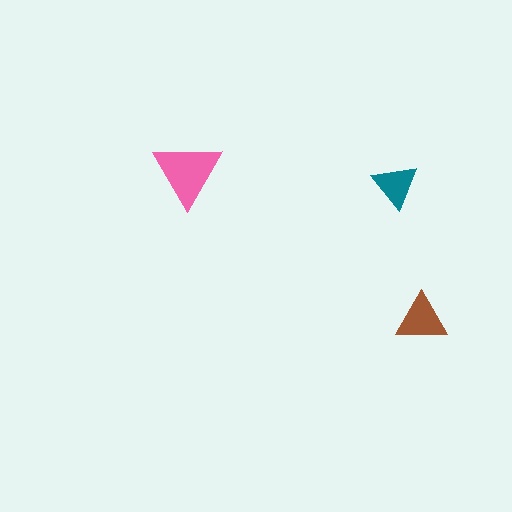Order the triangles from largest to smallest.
the pink one, the brown one, the teal one.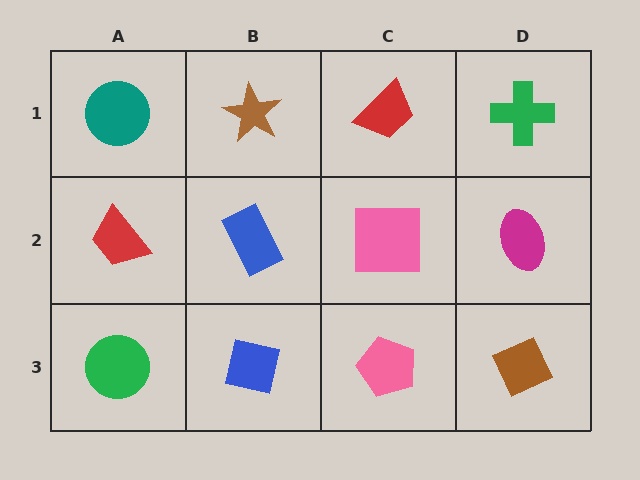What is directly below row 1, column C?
A pink square.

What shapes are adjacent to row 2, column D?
A green cross (row 1, column D), a brown diamond (row 3, column D), a pink square (row 2, column C).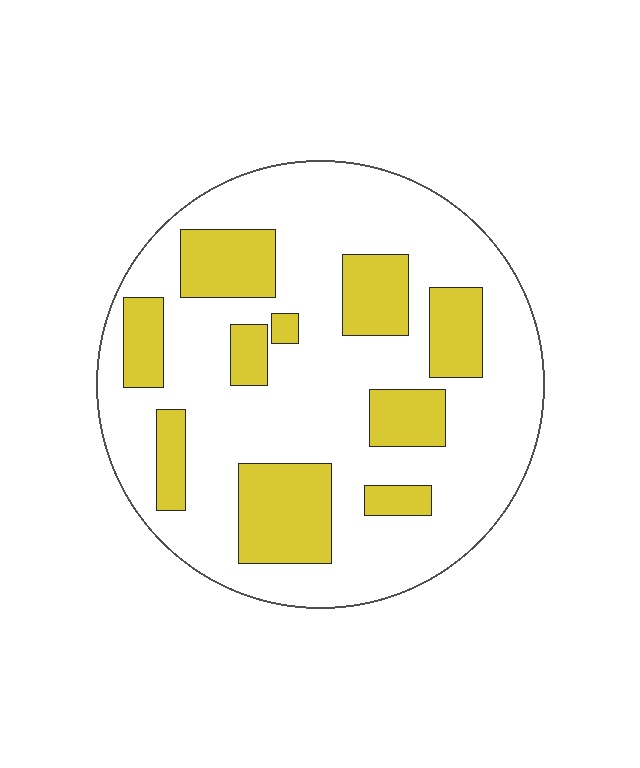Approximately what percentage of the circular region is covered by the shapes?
Approximately 25%.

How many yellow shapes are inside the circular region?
10.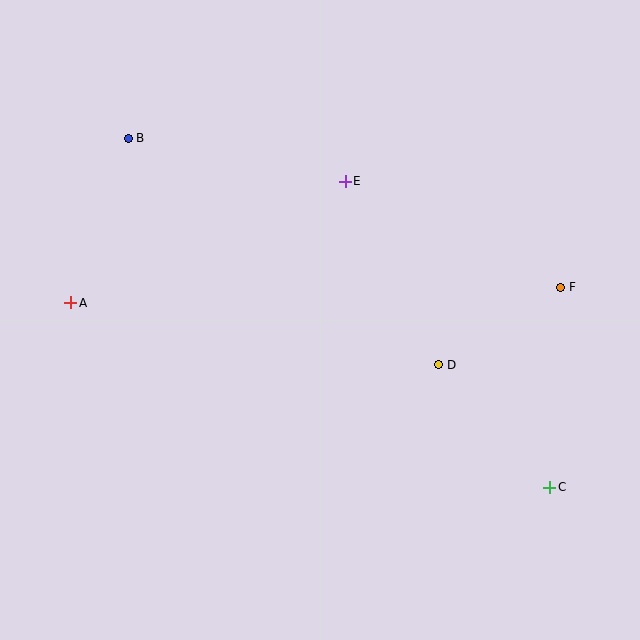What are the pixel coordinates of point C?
Point C is at (550, 487).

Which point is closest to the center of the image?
Point D at (439, 365) is closest to the center.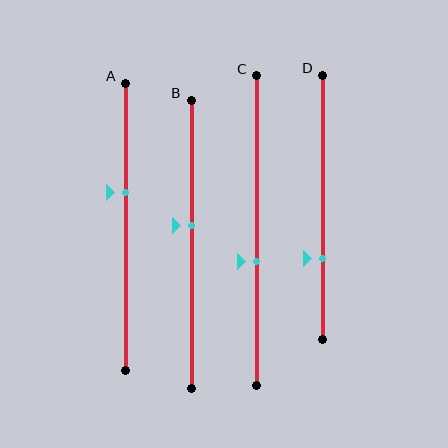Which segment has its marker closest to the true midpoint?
Segment B has its marker closest to the true midpoint.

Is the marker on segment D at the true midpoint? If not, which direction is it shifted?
No, the marker on segment D is shifted downward by about 19% of the segment length.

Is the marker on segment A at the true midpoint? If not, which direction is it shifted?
No, the marker on segment A is shifted upward by about 12% of the segment length.